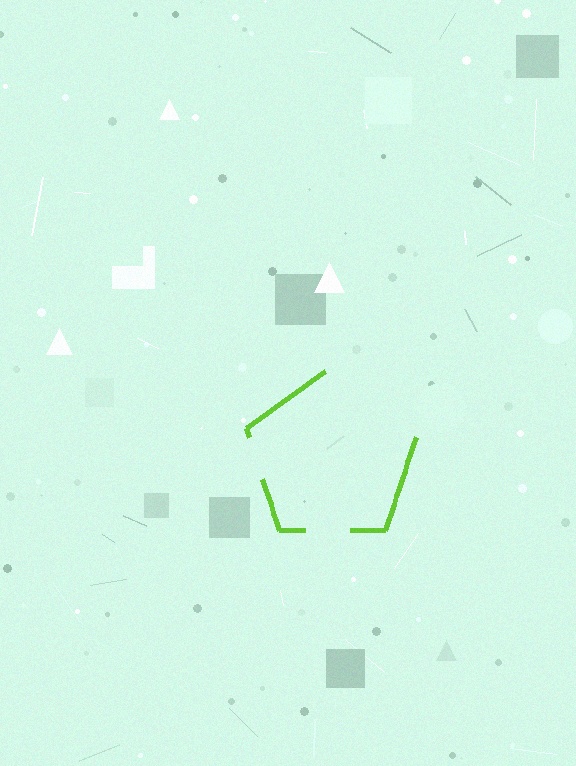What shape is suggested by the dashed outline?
The dashed outline suggests a pentagon.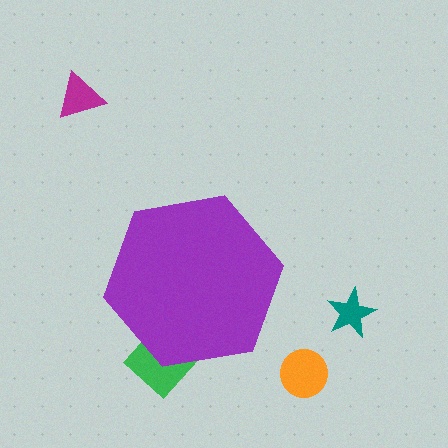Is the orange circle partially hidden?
No, the orange circle is fully visible.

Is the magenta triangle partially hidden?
No, the magenta triangle is fully visible.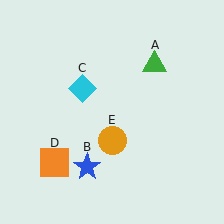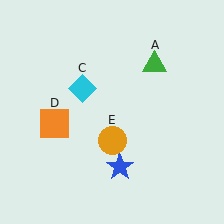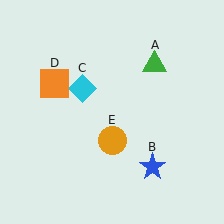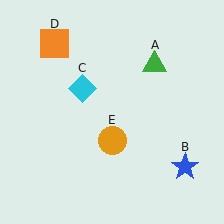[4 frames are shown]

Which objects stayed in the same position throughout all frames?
Green triangle (object A) and cyan diamond (object C) and orange circle (object E) remained stationary.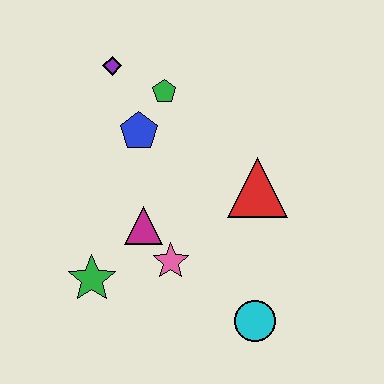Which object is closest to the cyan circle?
The pink star is closest to the cyan circle.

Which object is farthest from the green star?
The purple diamond is farthest from the green star.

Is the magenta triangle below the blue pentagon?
Yes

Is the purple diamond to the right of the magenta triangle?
No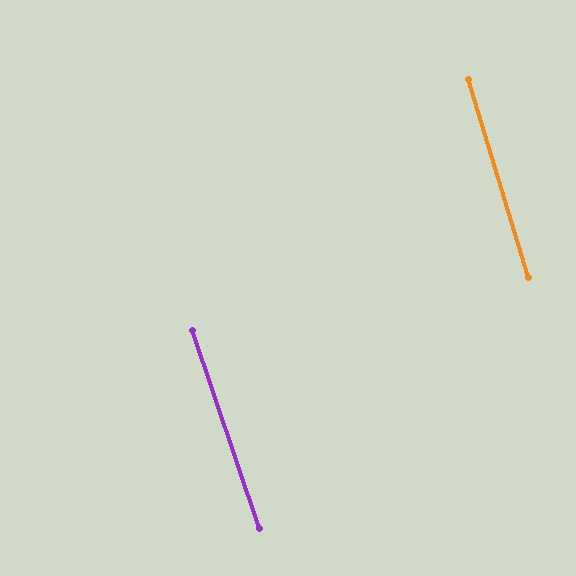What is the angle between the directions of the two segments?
Approximately 2 degrees.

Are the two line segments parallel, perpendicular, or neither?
Parallel — their directions differ by only 1.5°.